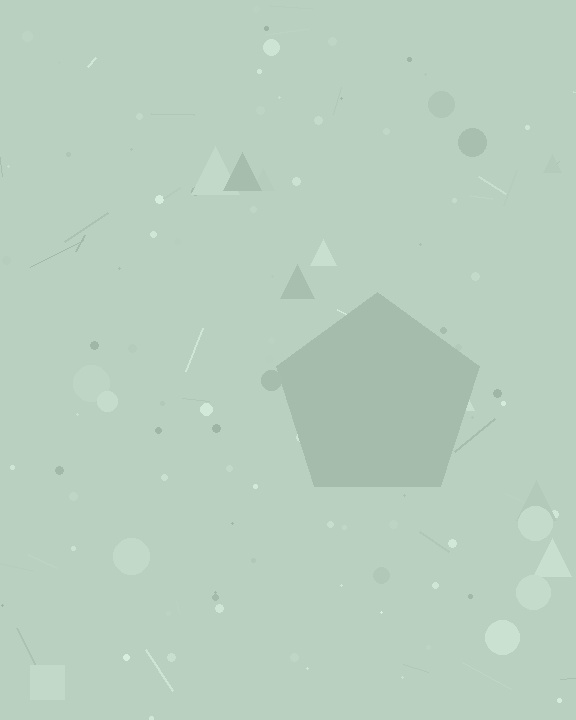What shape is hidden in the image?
A pentagon is hidden in the image.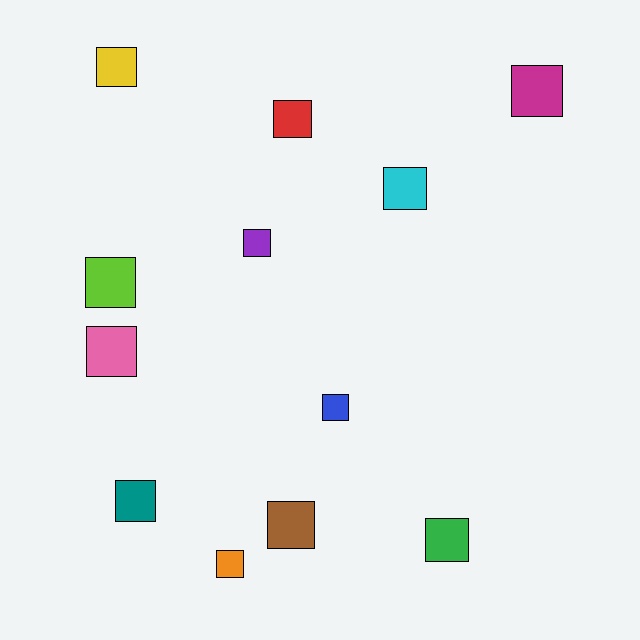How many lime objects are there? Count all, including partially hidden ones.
There is 1 lime object.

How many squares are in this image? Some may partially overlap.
There are 12 squares.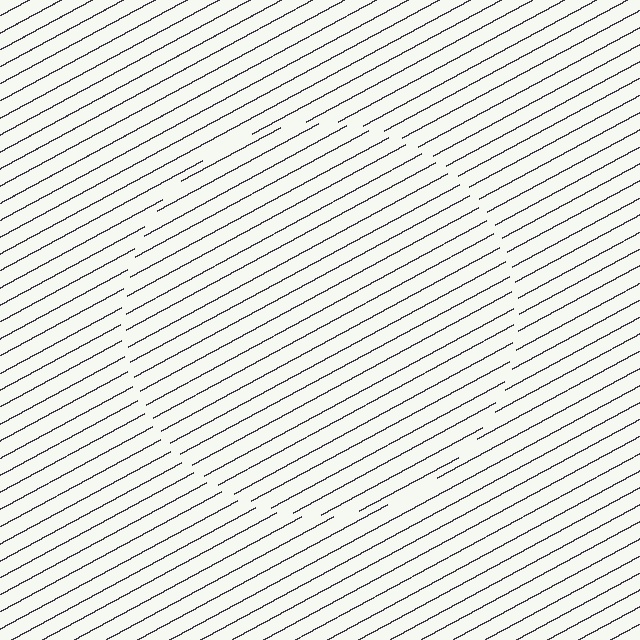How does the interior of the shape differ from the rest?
The interior of the shape contains the same grating, shifted by half a period — the contour is defined by the phase discontinuity where line-ends from the inner and outer gratings abut.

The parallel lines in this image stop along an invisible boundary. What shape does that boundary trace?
An illusory circle. The interior of the shape contains the same grating, shifted by half a period — the contour is defined by the phase discontinuity where line-ends from the inner and outer gratings abut.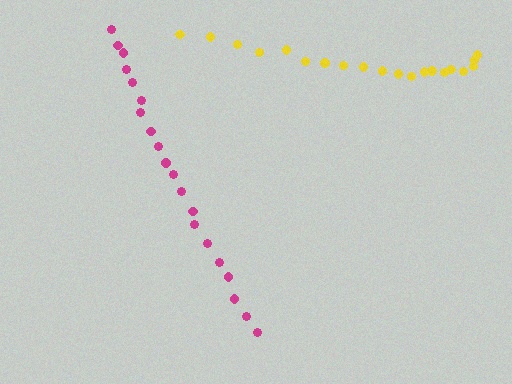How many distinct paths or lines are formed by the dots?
There are 2 distinct paths.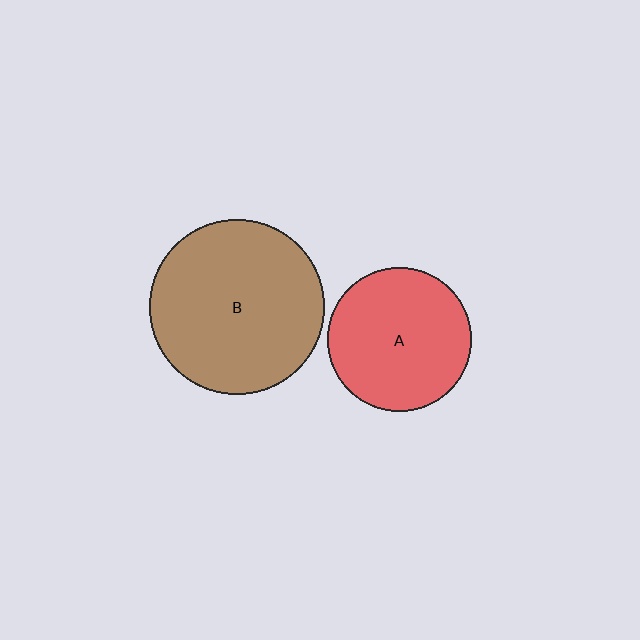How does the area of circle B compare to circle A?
Approximately 1.5 times.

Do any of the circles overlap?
No, none of the circles overlap.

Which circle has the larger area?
Circle B (brown).